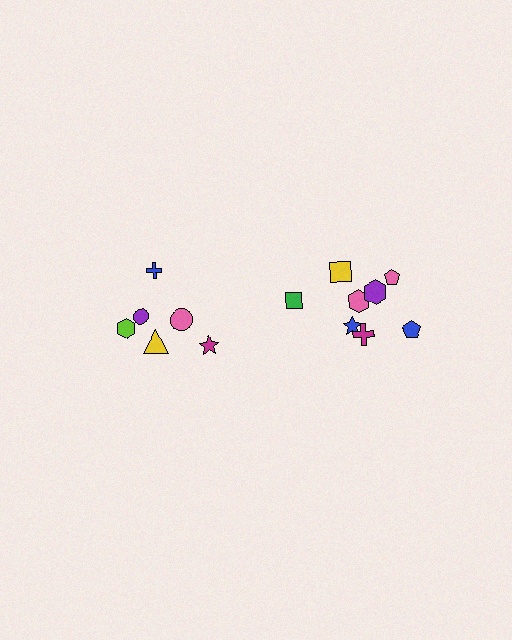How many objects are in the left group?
There are 6 objects.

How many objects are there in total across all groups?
There are 14 objects.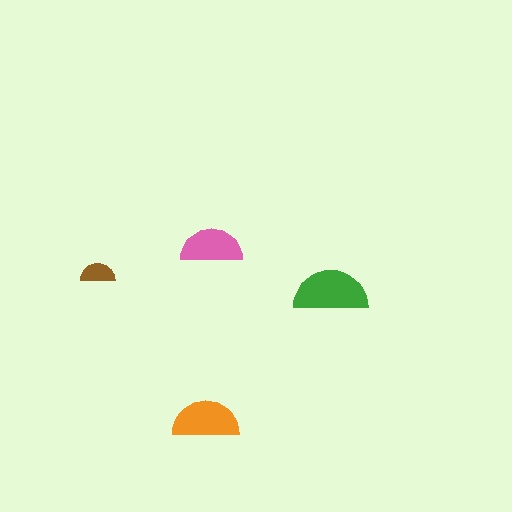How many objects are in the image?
There are 4 objects in the image.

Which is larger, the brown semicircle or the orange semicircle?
The orange one.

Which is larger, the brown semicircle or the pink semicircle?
The pink one.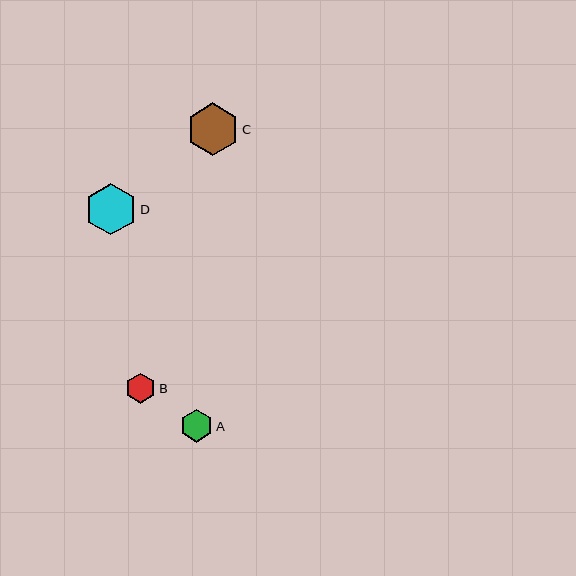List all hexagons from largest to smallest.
From largest to smallest: C, D, A, B.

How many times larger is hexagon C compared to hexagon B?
Hexagon C is approximately 1.7 times the size of hexagon B.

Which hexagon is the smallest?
Hexagon B is the smallest with a size of approximately 30 pixels.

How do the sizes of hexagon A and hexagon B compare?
Hexagon A and hexagon B are approximately the same size.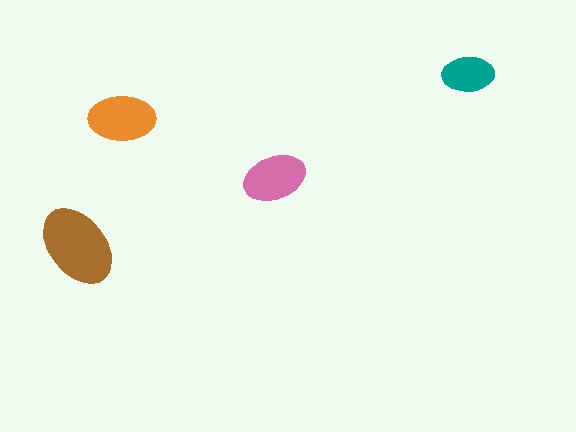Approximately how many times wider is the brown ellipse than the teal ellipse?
About 1.5 times wider.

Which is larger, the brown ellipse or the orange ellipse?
The brown one.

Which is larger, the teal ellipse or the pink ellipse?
The pink one.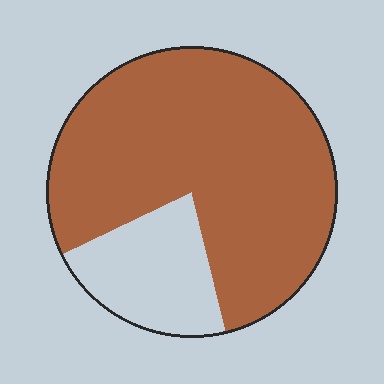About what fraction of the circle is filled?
About four fifths (4/5).